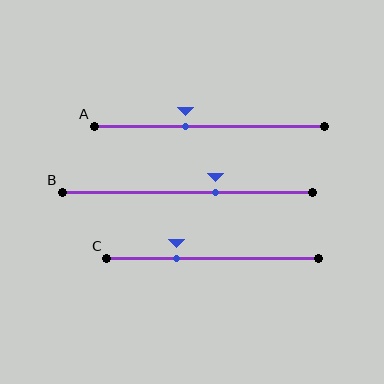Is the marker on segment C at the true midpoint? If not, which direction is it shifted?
No, the marker on segment C is shifted to the left by about 17% of the segment length.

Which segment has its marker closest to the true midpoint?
Segment A has its marker closest to the true midpoint.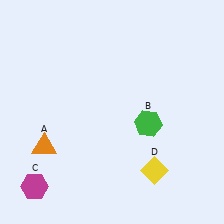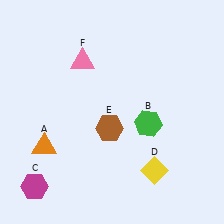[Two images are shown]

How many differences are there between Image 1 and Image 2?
There are 2 differences between the two images.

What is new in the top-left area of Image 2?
A pink triangle (F) was added in the top-left area of Image 2.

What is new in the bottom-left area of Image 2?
A brown hexagon (E) was added in the bottom-left area of Image 2.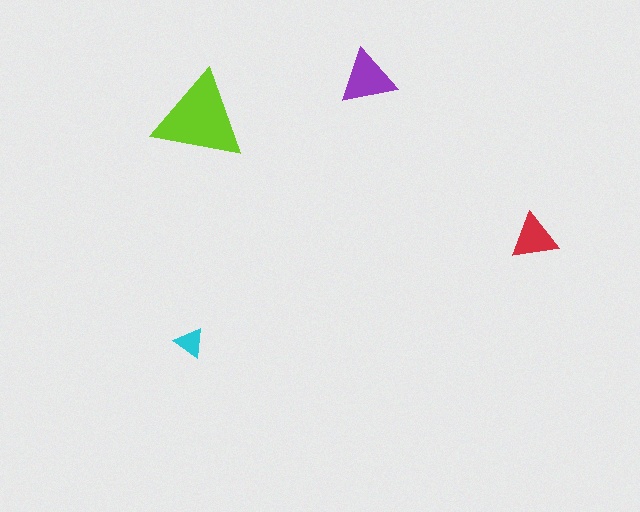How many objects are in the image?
There are 4 objects in the image.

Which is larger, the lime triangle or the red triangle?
The lime one.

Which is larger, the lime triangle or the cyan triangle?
The lime one.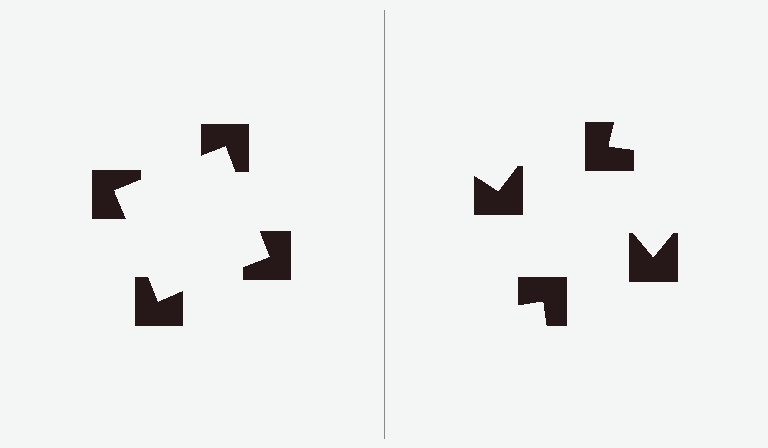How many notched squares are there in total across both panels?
8 — 4 on each side.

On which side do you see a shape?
An illusory square appears on the left side. On the right side the wedge cuts are rotated, so no coherent shape forms.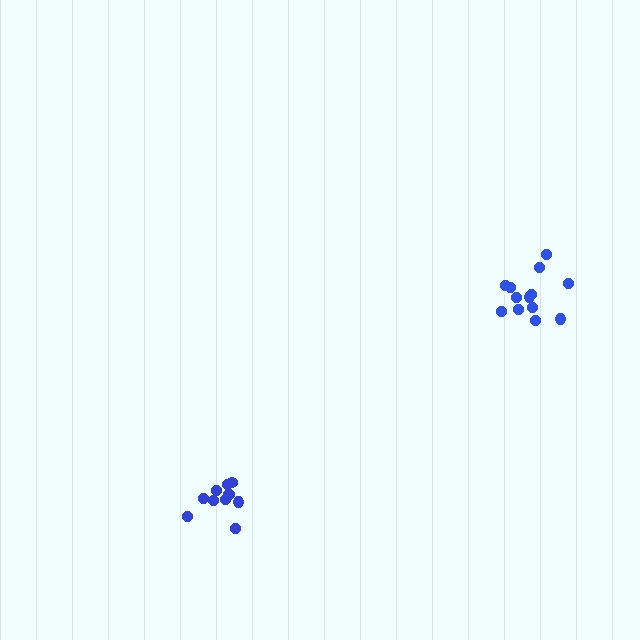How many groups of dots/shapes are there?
There are 2 groups.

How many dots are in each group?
Group 1: 11 dots, Group 2: 13 dots (24 total).